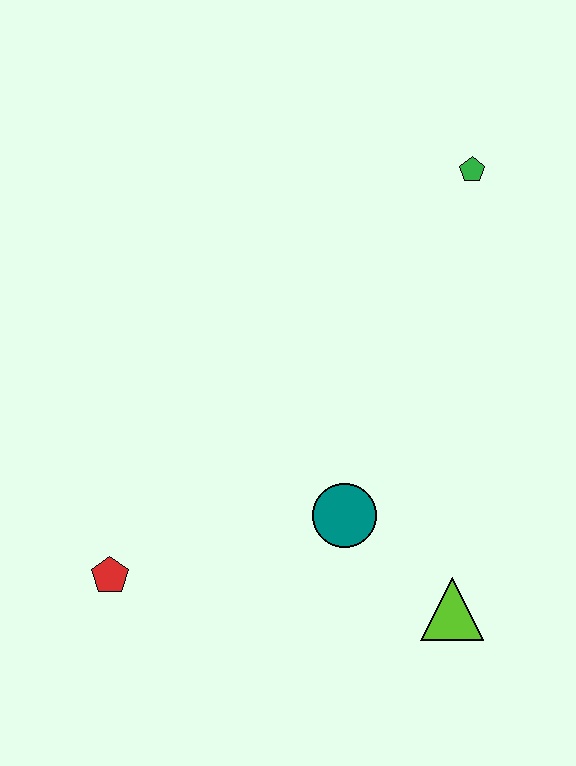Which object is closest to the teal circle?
The lime triangle is closest to the teal circle.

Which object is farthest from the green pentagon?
The red pentagon is farthest from the green pentagon.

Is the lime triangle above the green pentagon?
No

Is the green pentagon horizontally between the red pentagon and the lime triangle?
No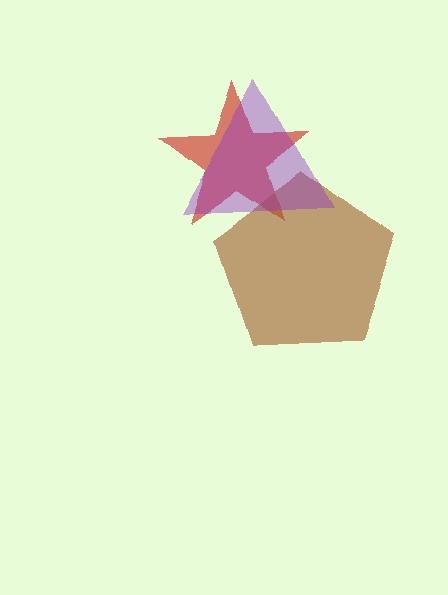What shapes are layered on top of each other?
The layered shapes are: a red star, a brown pentagon, a purple triangle.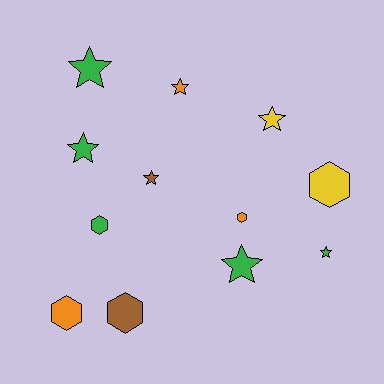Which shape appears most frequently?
Star, with 7 objects.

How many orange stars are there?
There is 1 orange star.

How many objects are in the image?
There are 12 objects.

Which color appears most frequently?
Green, with 5 objects.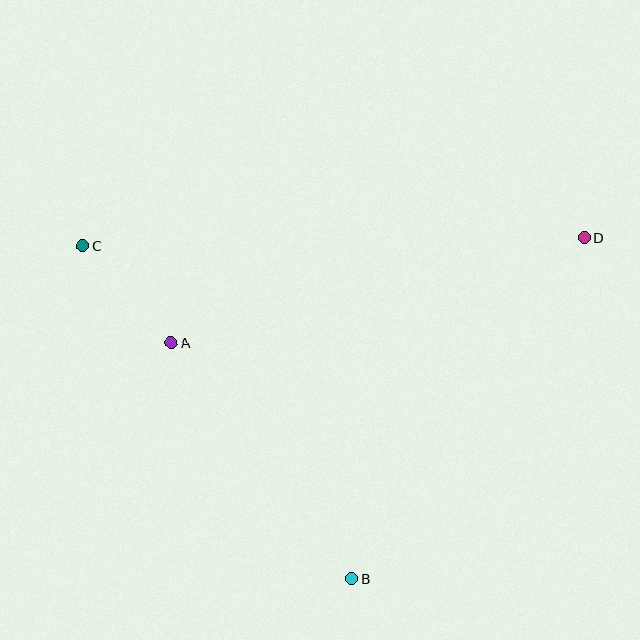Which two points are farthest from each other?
Points C and D are farthest from each other.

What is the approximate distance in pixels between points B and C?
The distance between B and C is approximately 428 pixels.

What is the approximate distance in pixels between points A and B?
The distance between A and B is approximately 297 pixels.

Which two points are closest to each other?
Points A and C are closest to each other.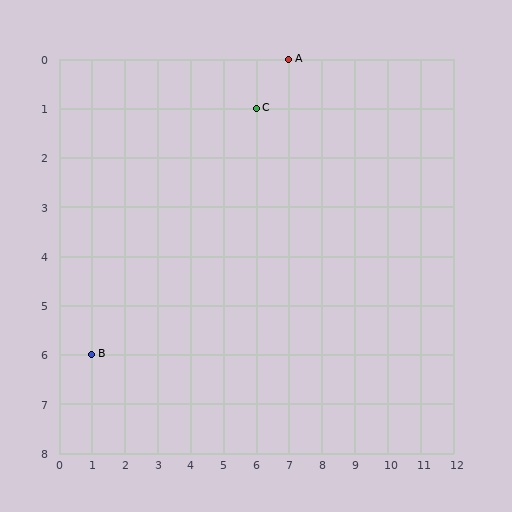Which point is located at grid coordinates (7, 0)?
Point A is at (7, 0).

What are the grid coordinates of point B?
Point B is at grid coordinates (1, 6).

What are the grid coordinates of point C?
Point C is at grid coordinates (6, 1).